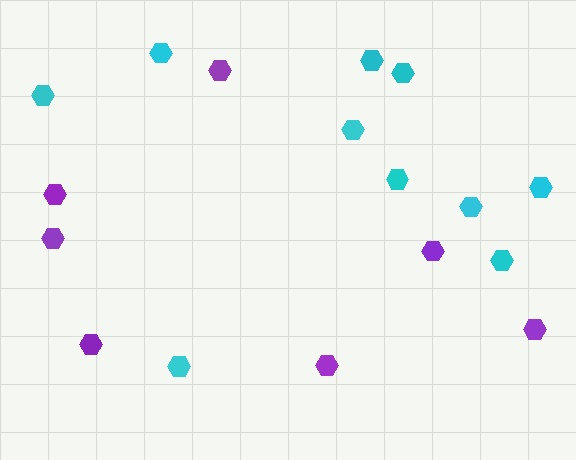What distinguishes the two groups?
There are 2 groups: one group of purple hexagons (7) and one group of cyan hexagons (10).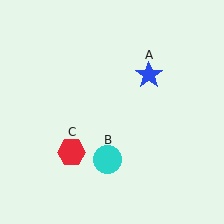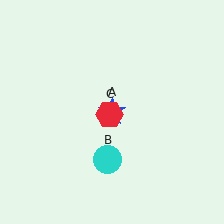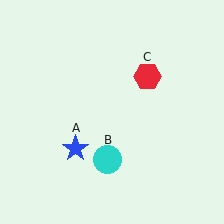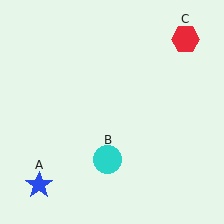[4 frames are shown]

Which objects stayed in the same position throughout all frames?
Cyan circle (object B) remained stationary.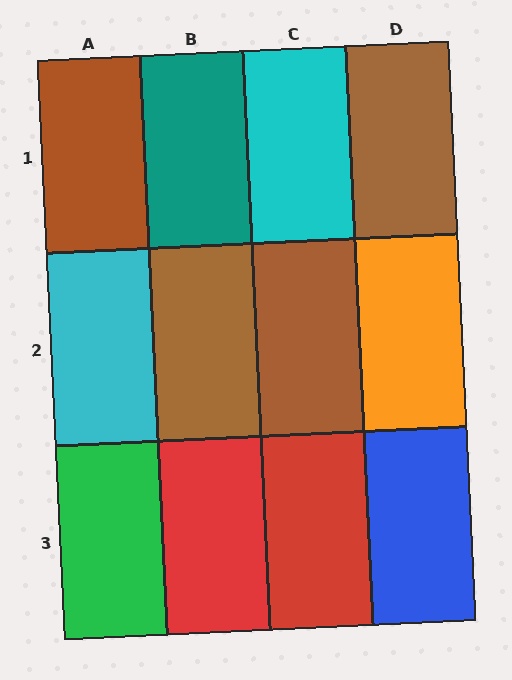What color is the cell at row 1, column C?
Cyan.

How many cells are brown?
4 cells are brown.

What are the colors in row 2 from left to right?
Cyan, brown, brown, orange.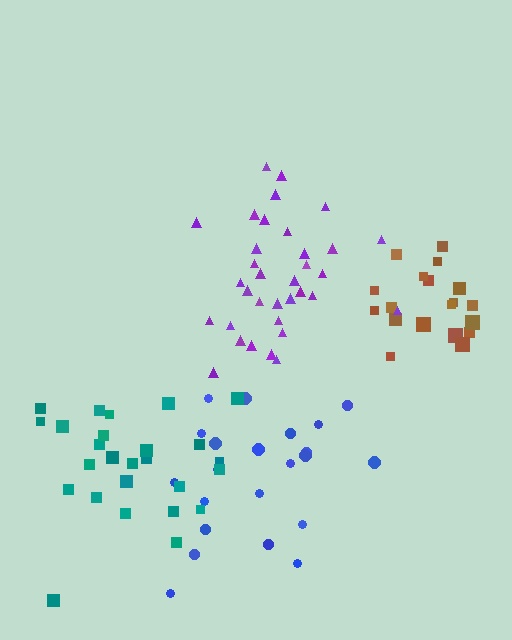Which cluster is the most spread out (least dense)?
Teal.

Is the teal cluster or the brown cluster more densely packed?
Brown.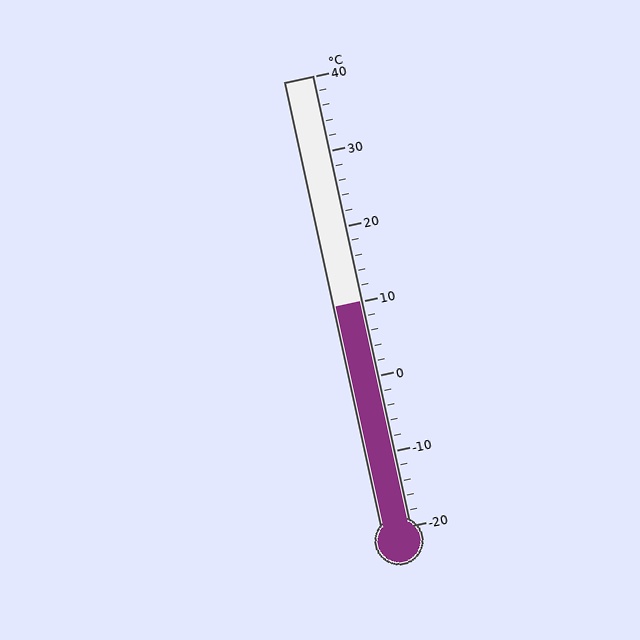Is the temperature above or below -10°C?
The temperature is above -10°C.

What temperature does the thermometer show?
The thermometer shows approximately 10°C.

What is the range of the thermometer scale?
The thermometer scale ranges from -20°C to 40°C.